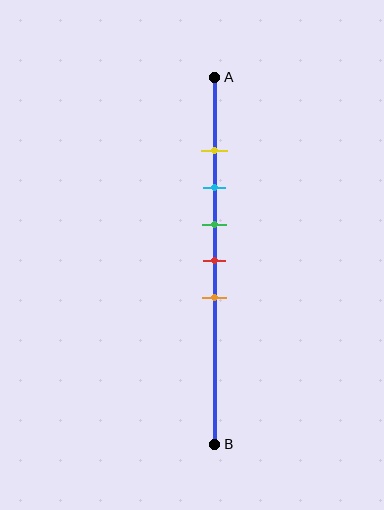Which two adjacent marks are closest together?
The yellow and cyan marks are the closest adjacent pair.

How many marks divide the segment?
There are 5 marks dividing the segment.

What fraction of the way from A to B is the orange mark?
The orange mark is approximately 60% (0.6) of the way from A to B.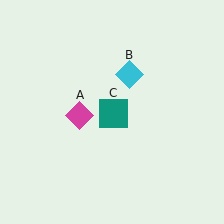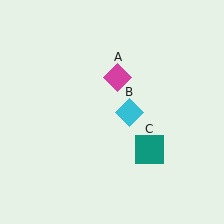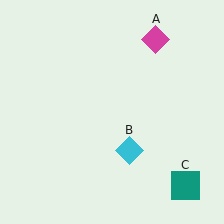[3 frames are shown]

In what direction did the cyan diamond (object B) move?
The cyan diamond (object B) moved down.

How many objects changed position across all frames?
3 objects changed position: magenta diamond (object A), cyan diamond (object B), teal square (object C).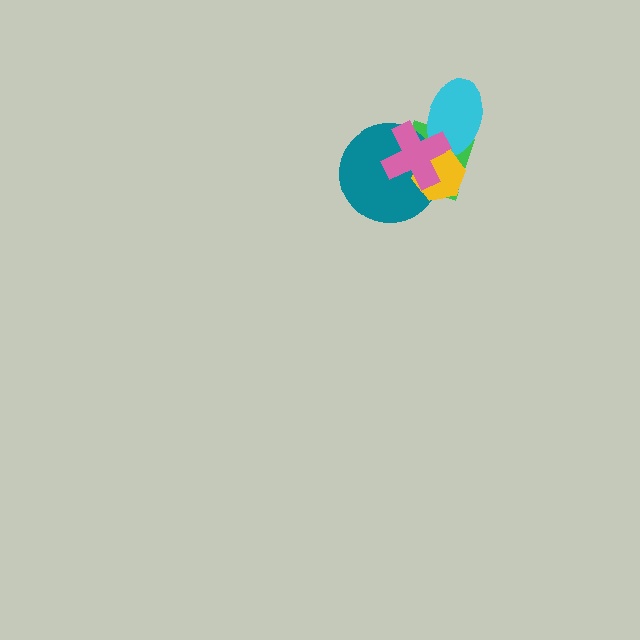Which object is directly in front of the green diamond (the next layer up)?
The teal circle is directly in front of the green diamond.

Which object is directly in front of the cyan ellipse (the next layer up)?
The yellow hexagon is directly in front of the cyan ellipse.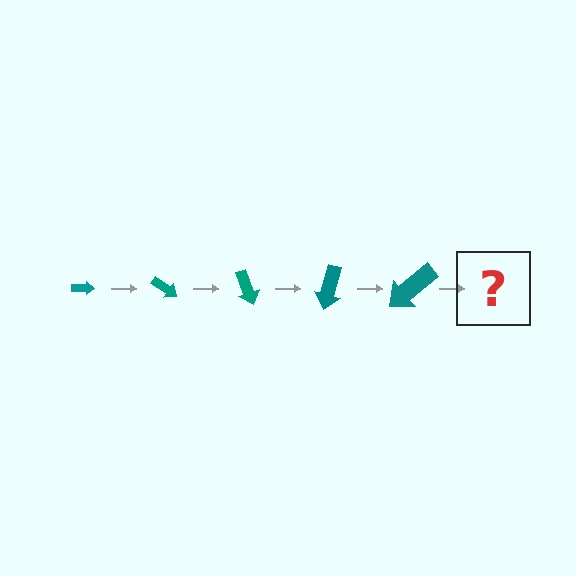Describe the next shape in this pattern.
It should be an arrow, larger than the previous one and rotated 175 degrees from the start.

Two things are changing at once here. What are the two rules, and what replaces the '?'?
The two rules are that the arrow grows larger each step and it rotates 35 degrees each step. The '?' should be an arrow, larger than the previous one and rotated 175 degrees from the start.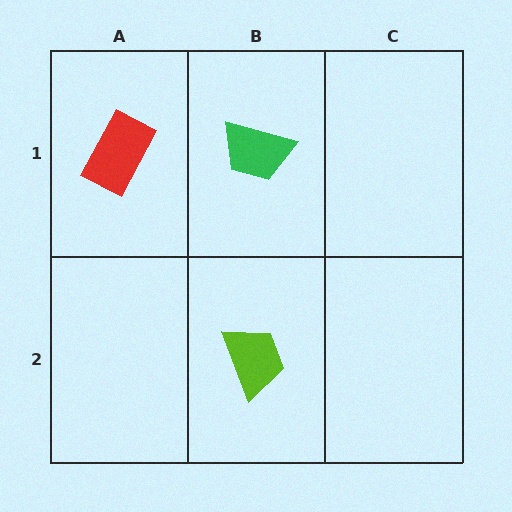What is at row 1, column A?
A red rectangle.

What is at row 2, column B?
A lime trapezoid.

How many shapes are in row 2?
1 shape.